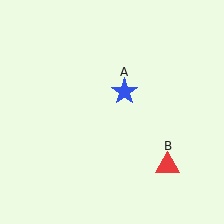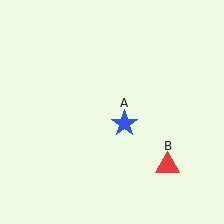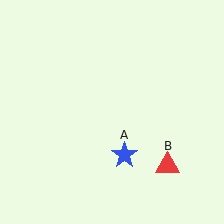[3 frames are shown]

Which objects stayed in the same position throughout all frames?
Red triangle (object B) remained stationary.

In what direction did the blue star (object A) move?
The blue star (object A) moved down.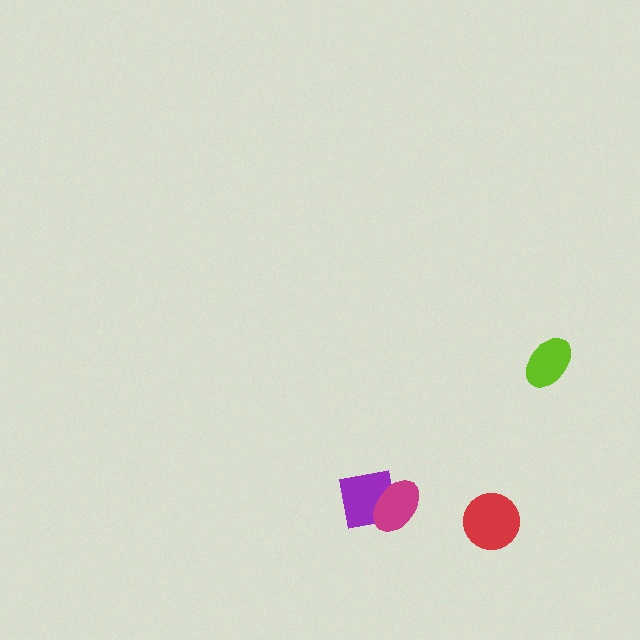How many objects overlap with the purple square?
1 object overlaps with the purple square.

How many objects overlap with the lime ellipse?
0 objects overlap with the lime ellipse.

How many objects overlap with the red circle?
0 objects overlap with the red circle.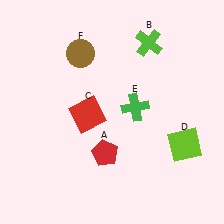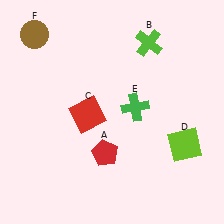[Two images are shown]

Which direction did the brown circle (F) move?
The brown circle (F) moved left.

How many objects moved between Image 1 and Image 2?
1 object moved between the two images.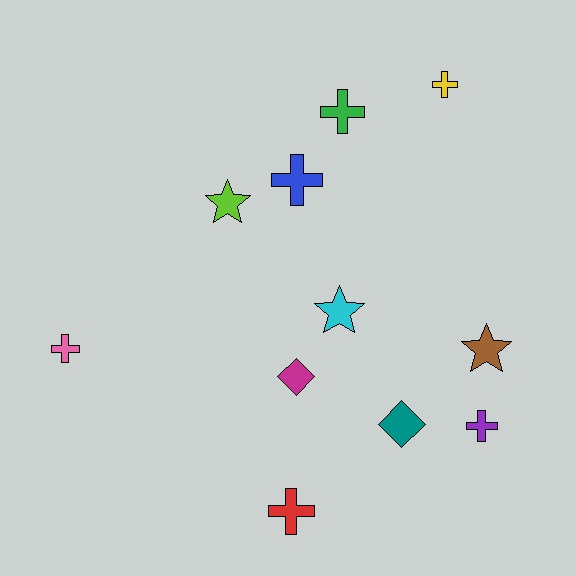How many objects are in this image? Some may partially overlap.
There are 11 objects.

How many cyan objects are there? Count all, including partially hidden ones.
There is 1 cyan object.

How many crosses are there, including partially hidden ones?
There are 6 crosses.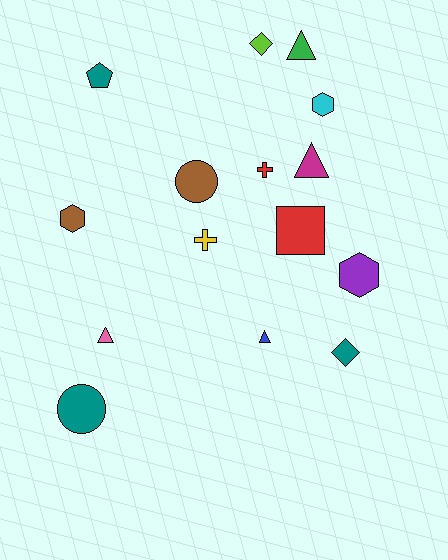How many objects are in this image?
There are 15 objects.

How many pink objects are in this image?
There is 1 pink object.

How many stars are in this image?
There are no stars.